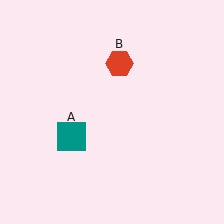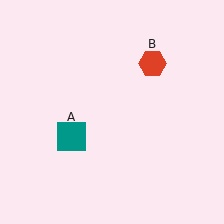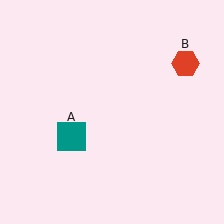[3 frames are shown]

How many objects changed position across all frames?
1 object changed position: red hexagon (object B).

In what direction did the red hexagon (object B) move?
The red hexagon (object B) moved right.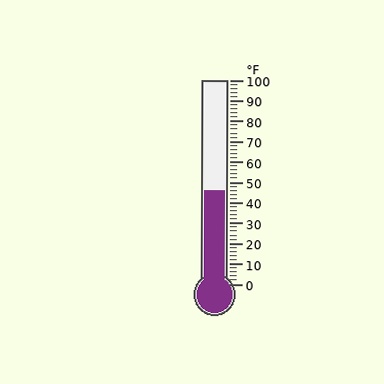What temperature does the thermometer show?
The thermometer shows approximately 46°F.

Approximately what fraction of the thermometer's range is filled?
The thermometer is filled to approximately 45% of its range.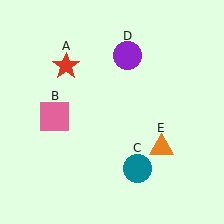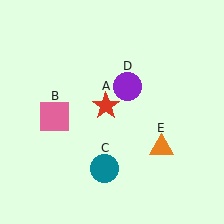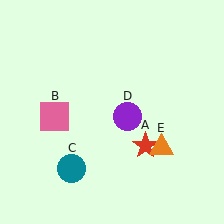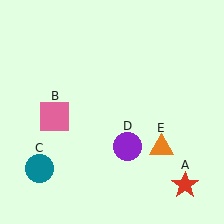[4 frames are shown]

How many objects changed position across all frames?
3 objects changed position: red star (object A), teal circle (object C), purple circle (object D).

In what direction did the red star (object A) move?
The red star (object A) moved down and to the right.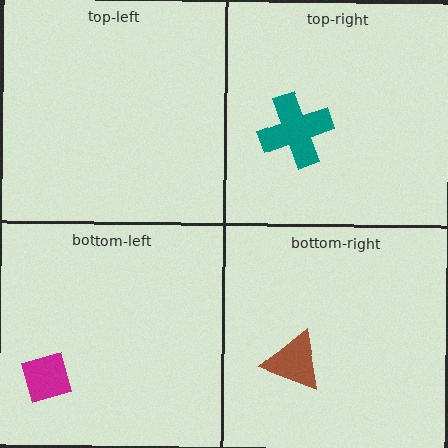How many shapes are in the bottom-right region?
1.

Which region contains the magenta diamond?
The bottom-left region.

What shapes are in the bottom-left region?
The magenta diamond.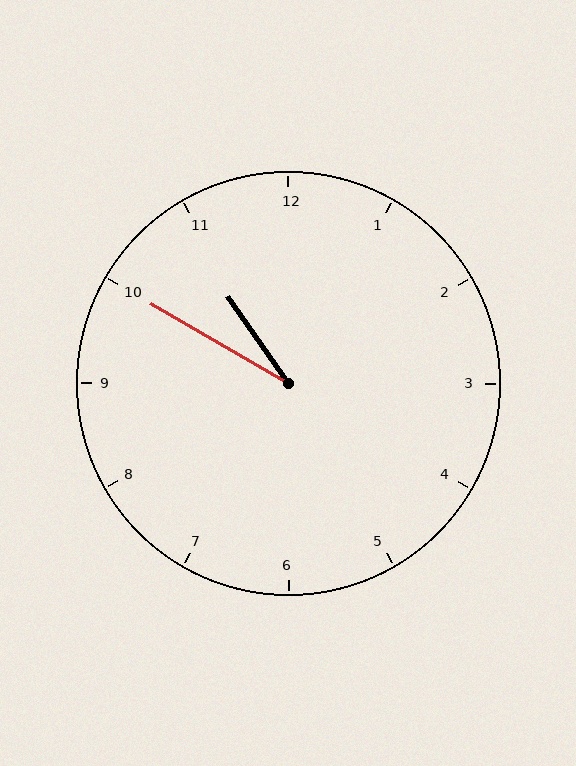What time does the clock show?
10:50.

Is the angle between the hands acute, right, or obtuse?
It is acute.